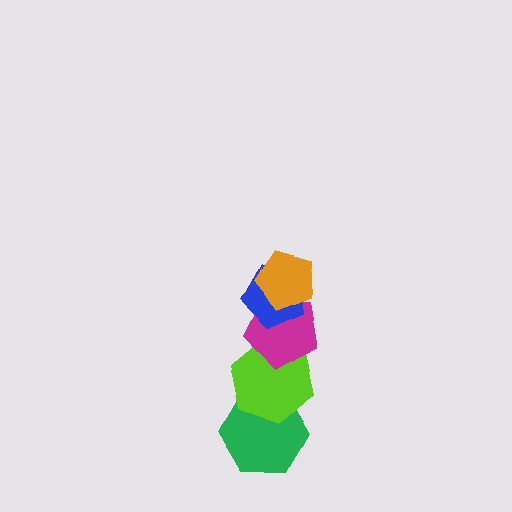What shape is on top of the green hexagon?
The lime hexagon is on top of the green hexagon.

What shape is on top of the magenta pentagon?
The blue pentagon is on top of the magenta pentagon.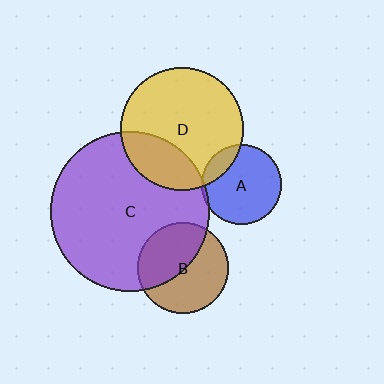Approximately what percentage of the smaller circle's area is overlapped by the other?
Approximately 25%.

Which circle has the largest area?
Circle C (purple).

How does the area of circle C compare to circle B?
Approximately 3.1 times.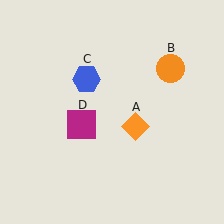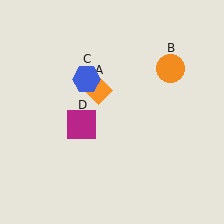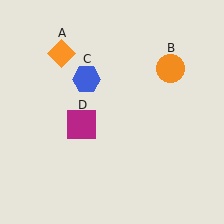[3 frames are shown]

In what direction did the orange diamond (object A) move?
The orange diamond (object A) moved up and to the left.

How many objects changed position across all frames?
1 object changed position: orange diamond (object A).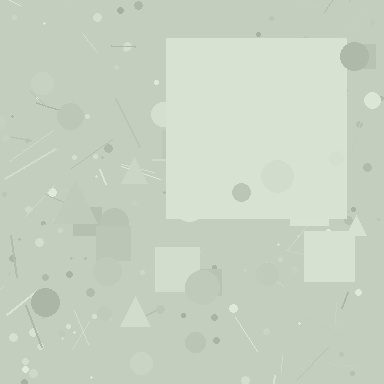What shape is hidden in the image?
A square is hidden in the image.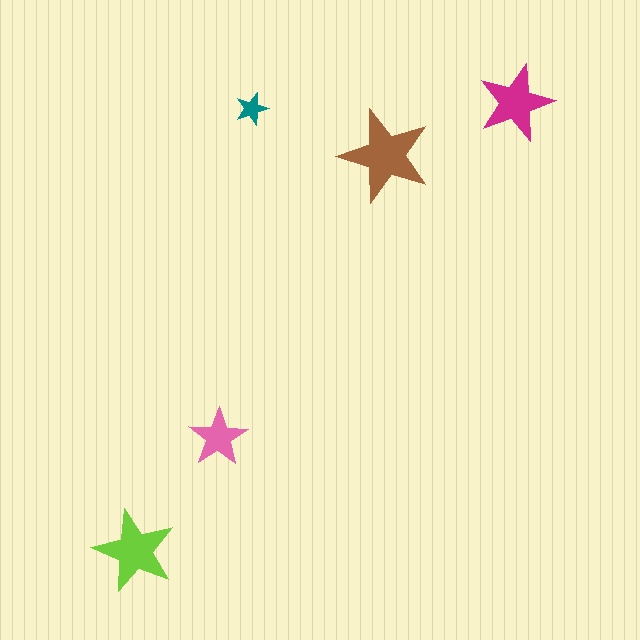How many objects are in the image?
There are 5 objects in the image.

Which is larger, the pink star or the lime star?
The lime one.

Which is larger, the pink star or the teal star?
The pink one.